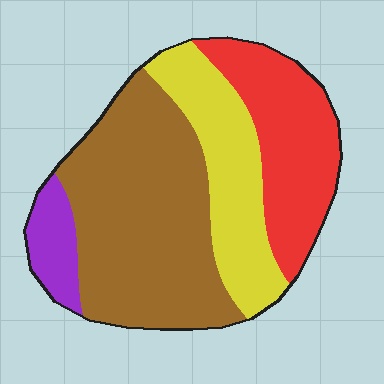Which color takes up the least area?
Purple, at roughly 10%.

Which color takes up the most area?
Brown, at roughly 45%.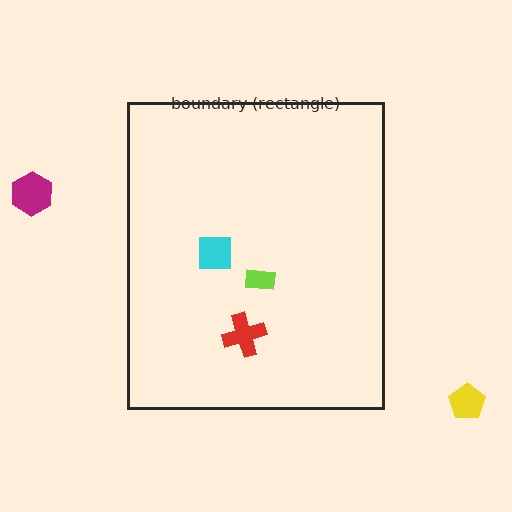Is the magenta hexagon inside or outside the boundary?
Outside.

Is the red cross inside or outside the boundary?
Inside.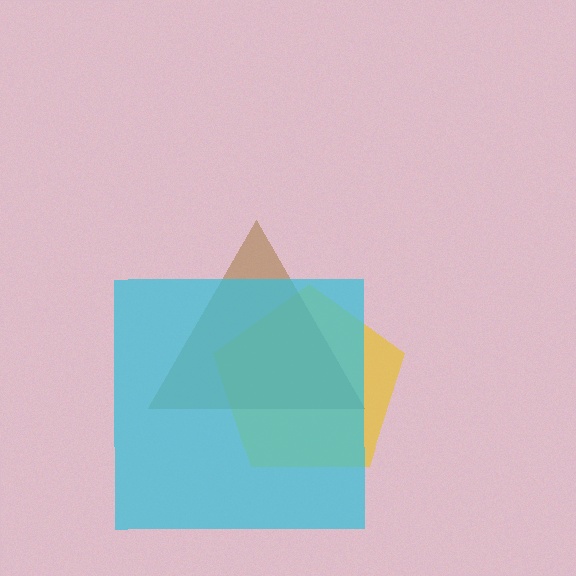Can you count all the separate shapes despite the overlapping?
Yes, there are 3 separate shapes.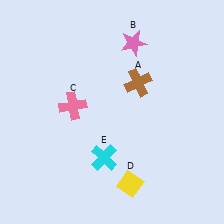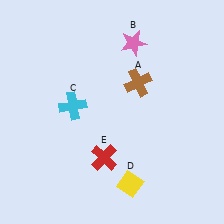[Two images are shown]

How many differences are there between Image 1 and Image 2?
There are 2 differences between the two images.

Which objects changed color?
C changed from pink to cyan. E changed from cyan to red.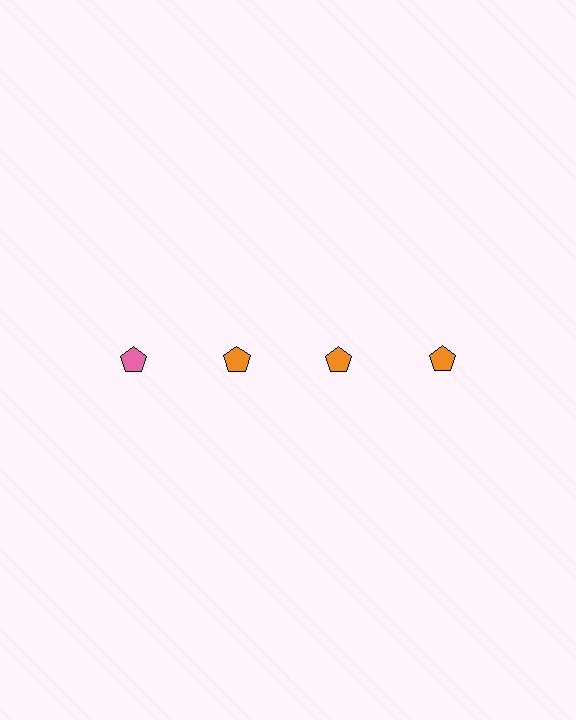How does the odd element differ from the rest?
It has a different color: pink instead of orange.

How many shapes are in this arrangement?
There are 4 shapes arranged in a grid pattern.